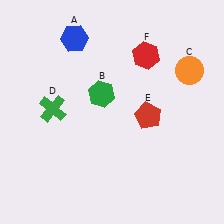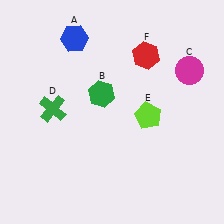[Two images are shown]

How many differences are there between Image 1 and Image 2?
There are 2 differences between the two images.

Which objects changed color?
C changed from orange to magenta. E changed from red to lime.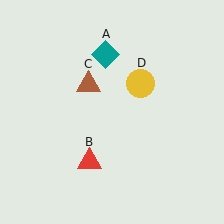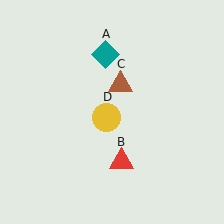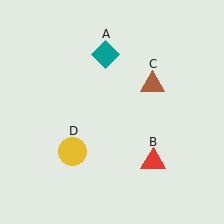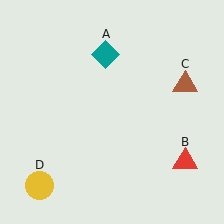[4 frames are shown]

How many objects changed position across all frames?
3 objects changed position: red triangle (object B), brown triangle (object C), yellow circle (object D).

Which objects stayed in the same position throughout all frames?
Teal diamond (object A) remained stationary.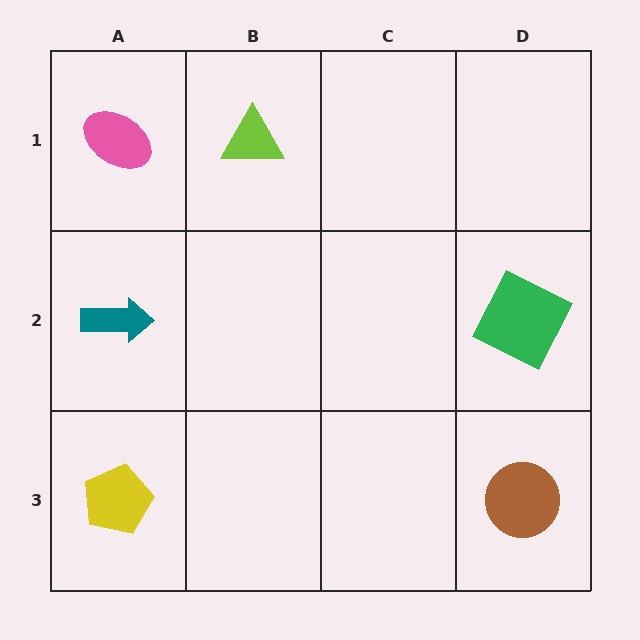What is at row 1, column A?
A pink ellipse.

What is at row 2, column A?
A teal arrow.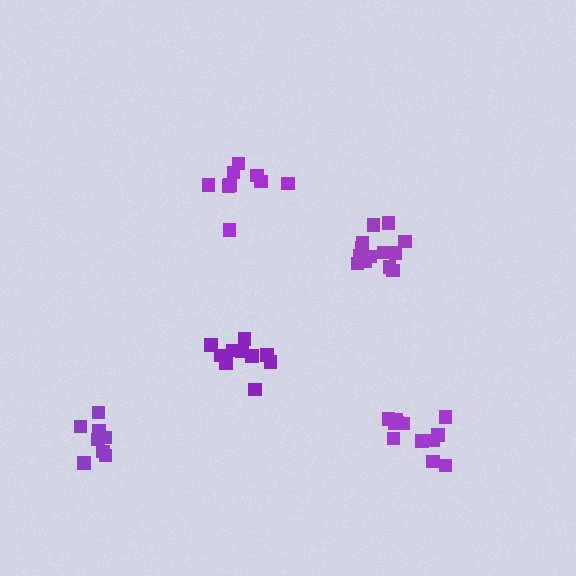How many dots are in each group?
Group 1: 8 dots, Group 2: 12 dots, Group 3: 9 dots, Group 4: 10 dots, Group 5: 13 dots (52 total).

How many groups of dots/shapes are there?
There are 5 groups.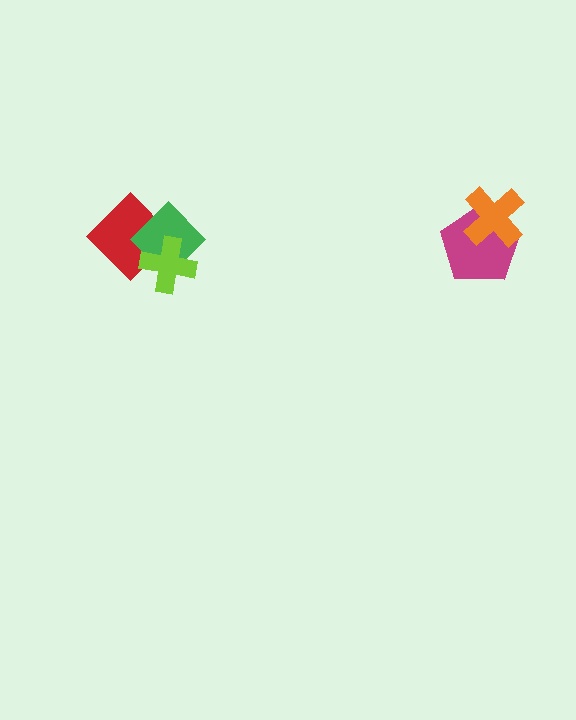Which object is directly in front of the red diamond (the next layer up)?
The green diamond is directly in front of the red diamond.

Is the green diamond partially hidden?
Yes, it is partially covered by another shape.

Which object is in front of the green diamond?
The lime cross is in front of the green diamond.